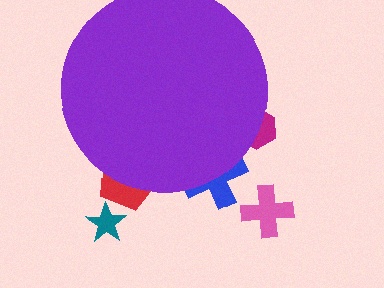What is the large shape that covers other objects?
A purple circle.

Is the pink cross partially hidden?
No, the pink cross is fully visible.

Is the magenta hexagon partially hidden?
Yes, the magenta hexagon is partially hidden behind the purple circle.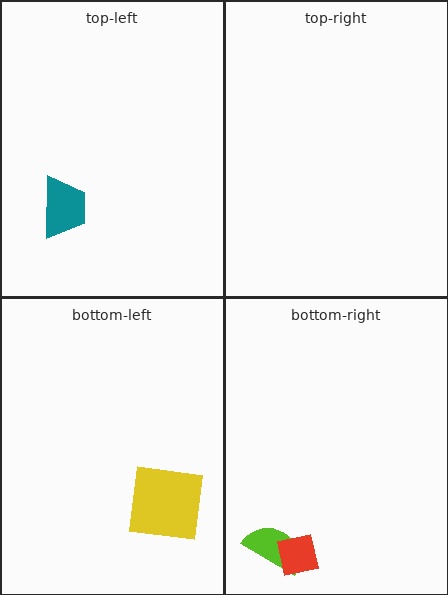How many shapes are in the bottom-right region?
2.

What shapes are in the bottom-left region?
The yellow square.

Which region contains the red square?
The bottom-right region.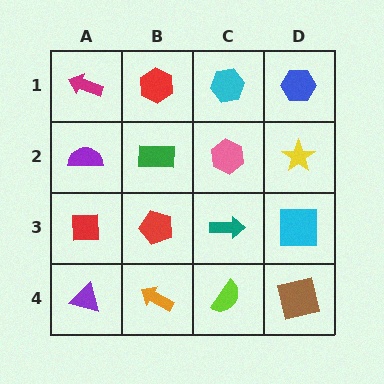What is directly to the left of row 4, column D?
A lime semicircle.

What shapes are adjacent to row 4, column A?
A red square (row 3, column A), an orange arrow (row 4, column B).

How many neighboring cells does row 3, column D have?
3.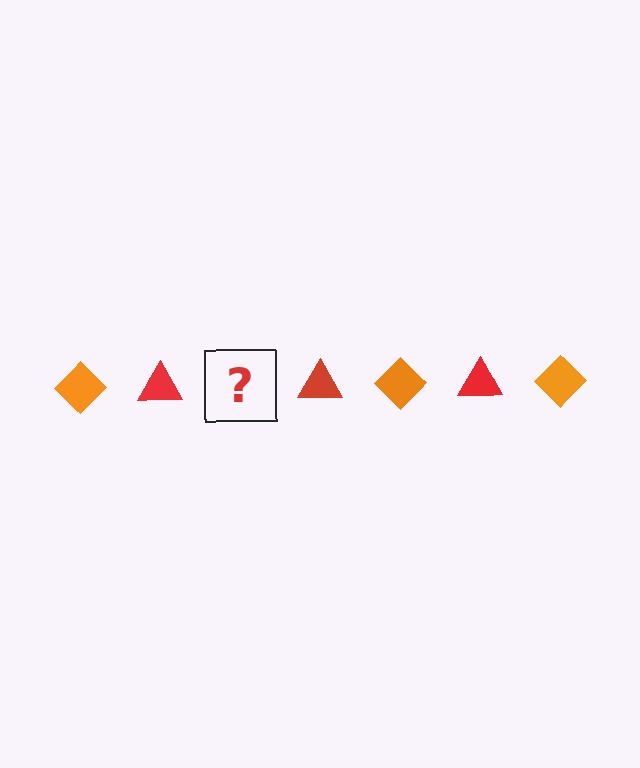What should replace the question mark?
The question mark should be replaced with an orange diamond.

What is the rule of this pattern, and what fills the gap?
The rule is that the pattern alternates between orange diamond and red triangle. The gap should be filled with an orange diamond.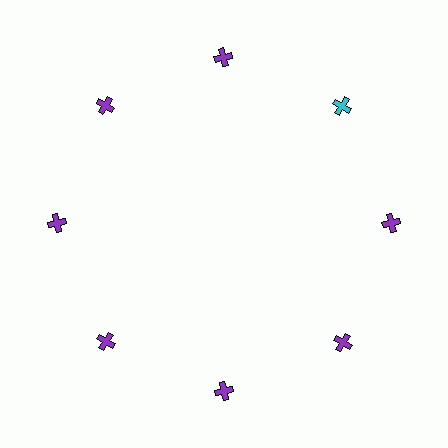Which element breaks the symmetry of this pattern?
The cyan cross at roughly the 2 o'clock position breaks the symmetry. All other shapes are purple crosses.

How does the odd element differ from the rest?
It has a different color: cyan instead of purple.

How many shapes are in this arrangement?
There are 8 shapes arranged in a ring pattern.